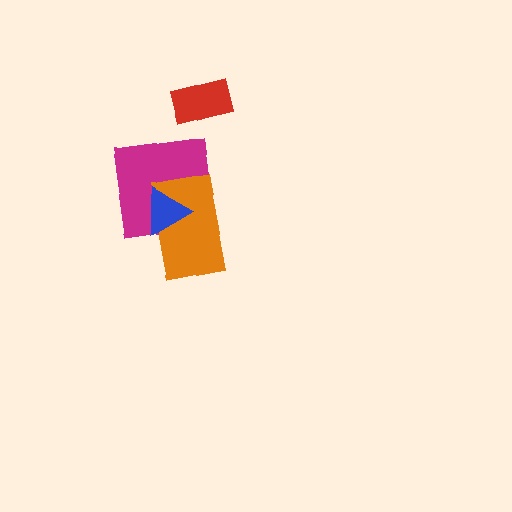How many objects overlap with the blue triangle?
2 objects overlap with the blue triangle.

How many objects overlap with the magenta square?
2 objects overlap with the magenta square.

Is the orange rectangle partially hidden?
Yes, it is partially covered by another shape.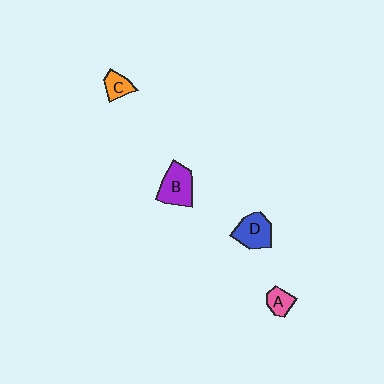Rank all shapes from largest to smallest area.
From largest to smallest: B (purple), D (blue), C (orange), A (pink).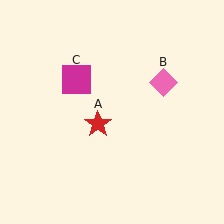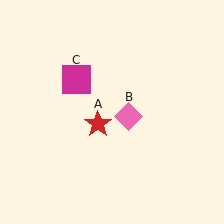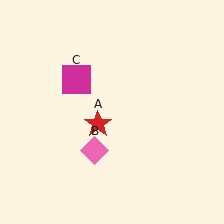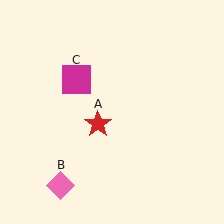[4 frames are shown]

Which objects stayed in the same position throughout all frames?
Red star (object A) and magenta square (object C) remained stationary.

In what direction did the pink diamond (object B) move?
The pink diamond (object B) moved down and to the left.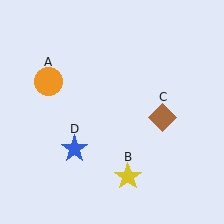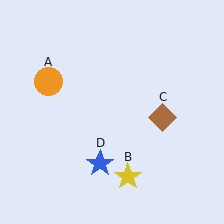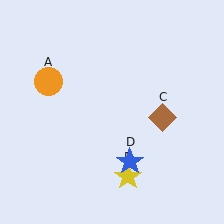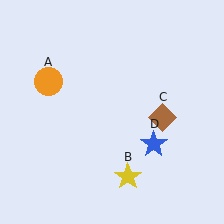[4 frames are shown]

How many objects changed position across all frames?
1 object changed position: blue star (object D).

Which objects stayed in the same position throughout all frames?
Orange circle (object A) and yellow star (object B) and brown diamond (object C) remained stationary.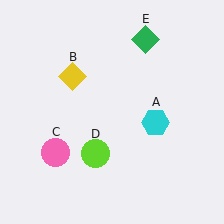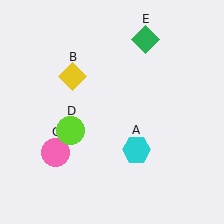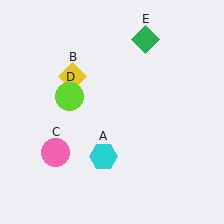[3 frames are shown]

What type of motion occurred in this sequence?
The cyan hexagon (object A), lime circle (object D) rotated clockwise around the center of the scene.